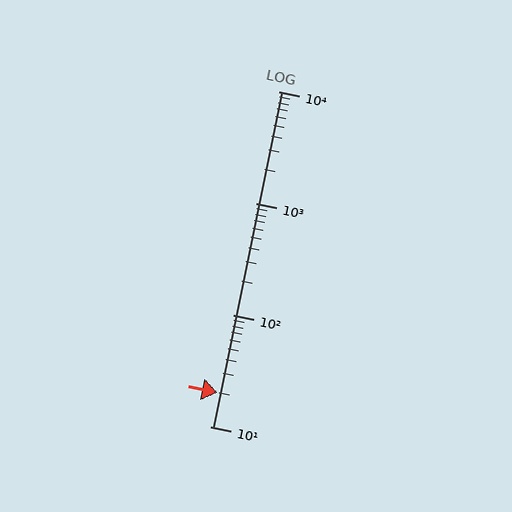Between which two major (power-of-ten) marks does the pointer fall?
The pointer is between 10 and 100.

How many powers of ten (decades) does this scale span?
The scale spans 3 decades, from 10 to 10000.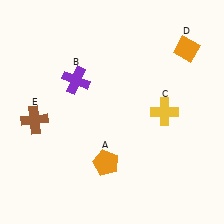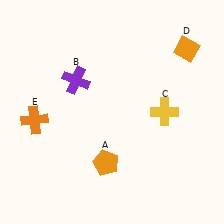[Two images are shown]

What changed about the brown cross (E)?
In Image 1, E is brown. In Image 2, it changed to orange.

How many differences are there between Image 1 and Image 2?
There is 1 difference between the two images.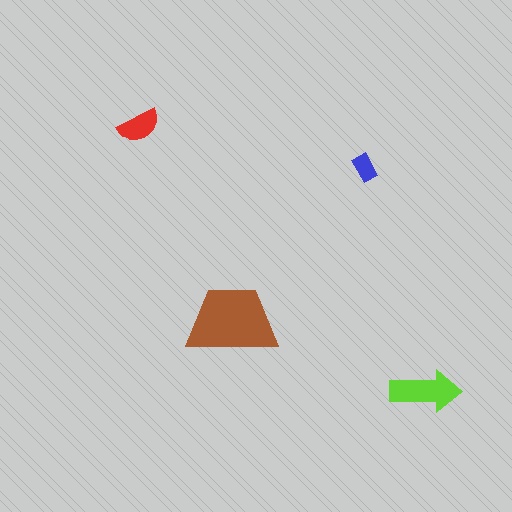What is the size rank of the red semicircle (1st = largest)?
3rd.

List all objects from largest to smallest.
The brown trapezoid, the lime arrow, the red semicircle, the blue rectangle.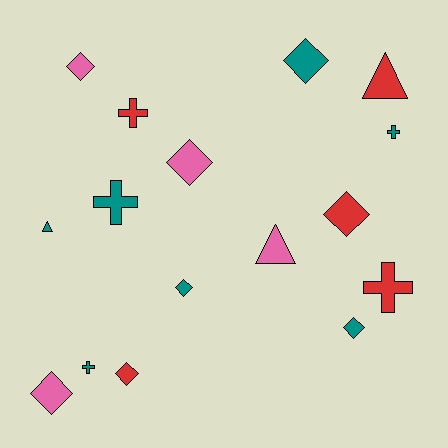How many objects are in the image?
There are 16 objects.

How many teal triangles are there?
There is 1 teal triangle.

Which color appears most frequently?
Teal, with 7 objects.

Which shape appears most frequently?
Diamond, with 8 objects.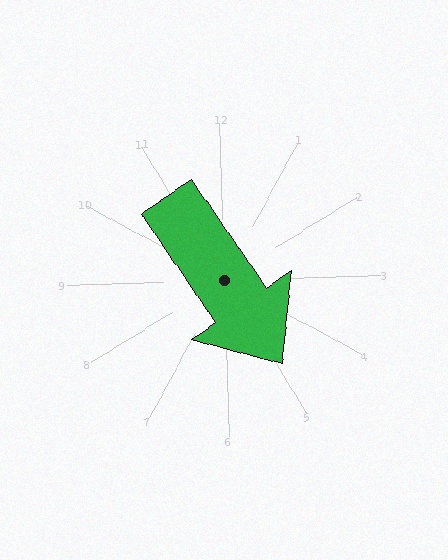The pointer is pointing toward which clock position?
Roughly 5 o'clock.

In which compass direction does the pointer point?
Southeast.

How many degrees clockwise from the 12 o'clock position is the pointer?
Approximately 147 degrees.